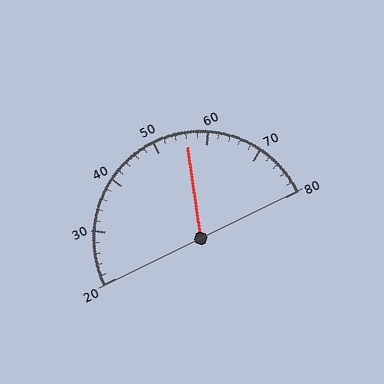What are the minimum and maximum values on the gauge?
The gauge ranges from 20 to 80.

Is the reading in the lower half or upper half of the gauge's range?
The reading is in the upper half of the range (20 to 80).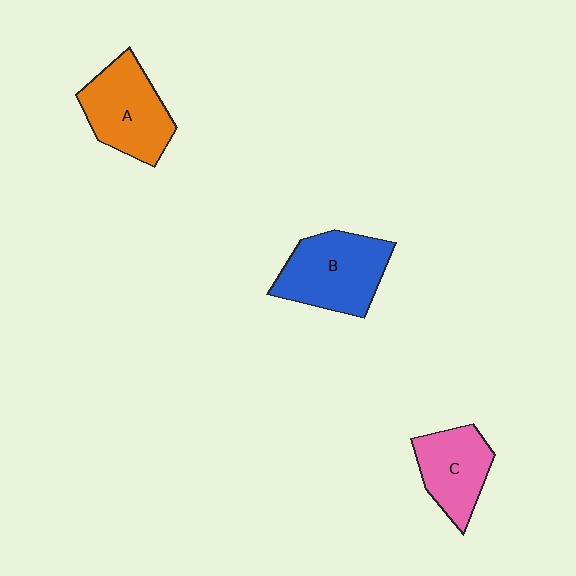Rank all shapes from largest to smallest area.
From largest to smallest: B (blue), A (orange), C (pink).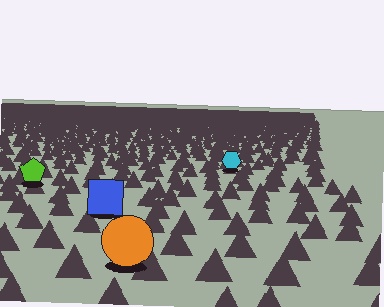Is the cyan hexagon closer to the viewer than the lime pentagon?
No. The lime pentagon is closer — you can tell from the texture gradient: the ground texture is coarser near it.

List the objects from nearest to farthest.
From nearest to farthest: the orange circle, the blue square, the lime pentagon, the cyan hexagon.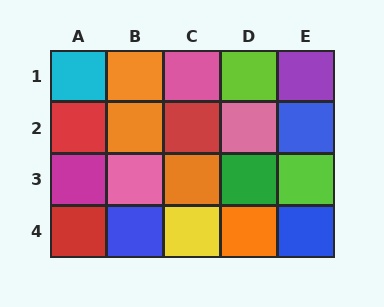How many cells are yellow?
1 cell is yellow.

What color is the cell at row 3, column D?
Green.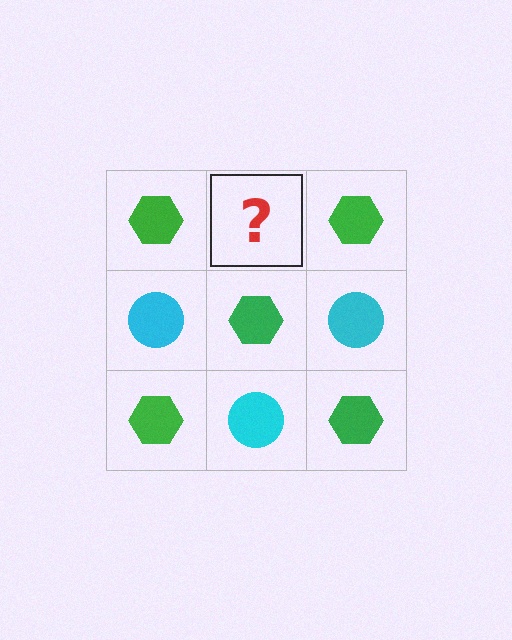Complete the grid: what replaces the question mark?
The question mark should be replaced with a cyan circle.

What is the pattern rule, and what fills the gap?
The rule is that it alternates green hexagon and cyan circle in a checkerboard pattern. The gap should be filled with a cyan circle.